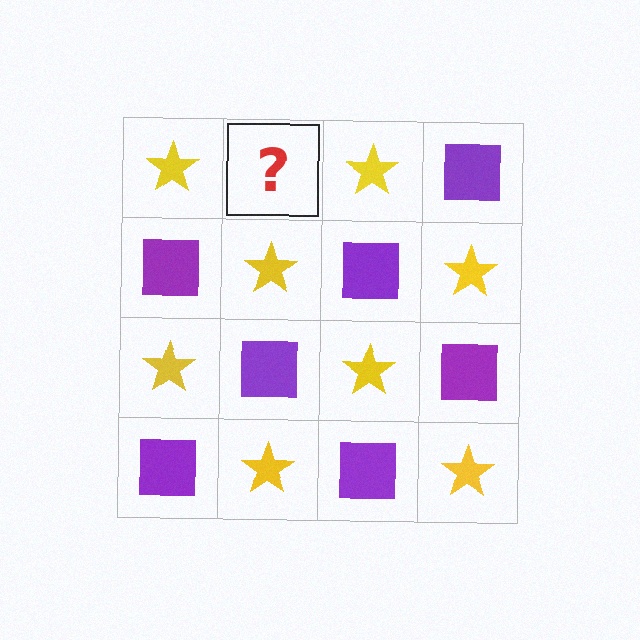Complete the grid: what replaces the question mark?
The question mark should be replaced with a purple square.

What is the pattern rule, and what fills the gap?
The rule is that it alternates yellow star and purple square in a checkerboard pattern. The gap should be filled with a purple square.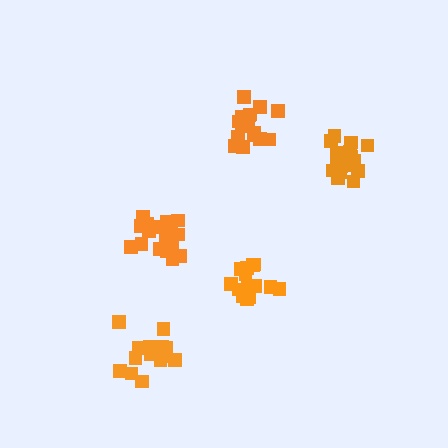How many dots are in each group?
Group 1: 20 dots, Group 2: 15 dots, Group 3: 18 dots, Group 4: 18 dots, Group 5: 14 dots (85 total).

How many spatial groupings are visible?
There are 5 spatial groupings.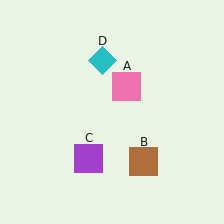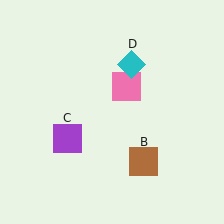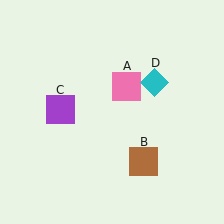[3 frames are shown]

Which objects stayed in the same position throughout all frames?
Pink square (object A) and brown square (object B) remained stationary.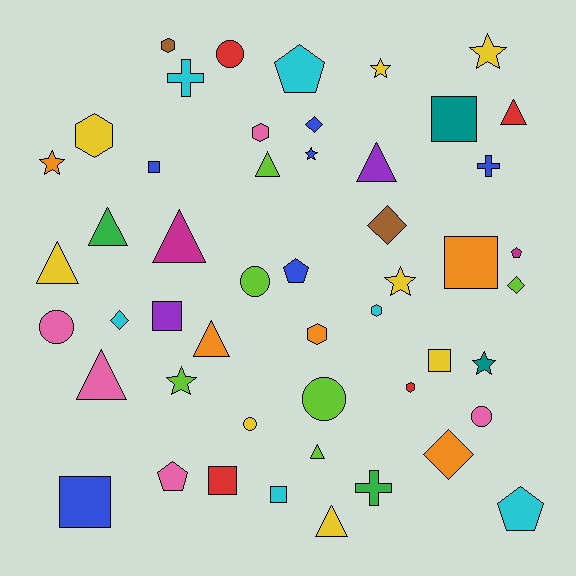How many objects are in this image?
There are 50 objects.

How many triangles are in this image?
There are 10 triangles.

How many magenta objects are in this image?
There are 2 magenta objects.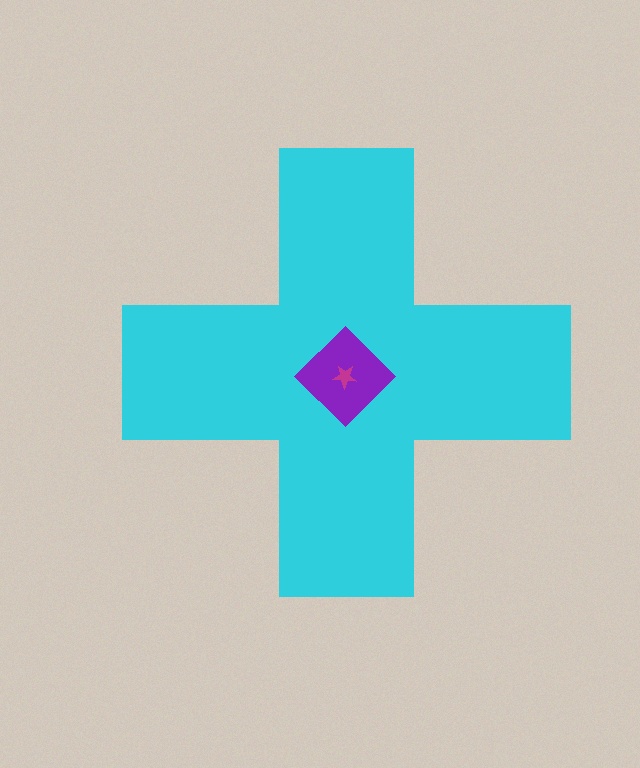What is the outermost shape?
The cyan cross.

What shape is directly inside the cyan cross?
The purple diamond.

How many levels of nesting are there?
3.